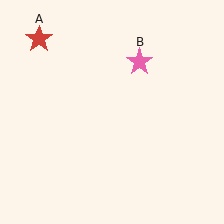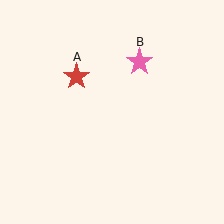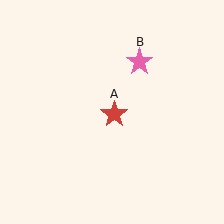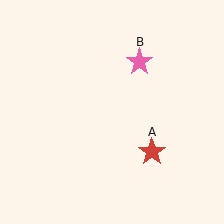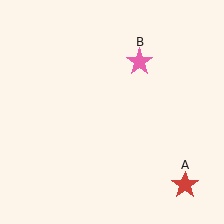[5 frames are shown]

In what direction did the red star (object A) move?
The red star (object A) moved down and to the right.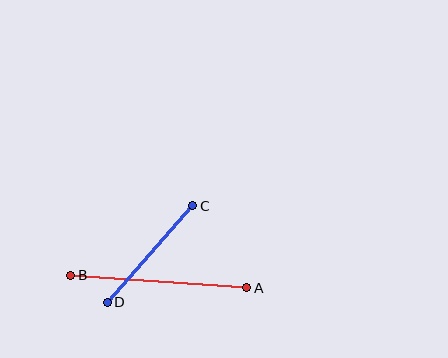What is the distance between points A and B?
The distance is approximately 176 pixels.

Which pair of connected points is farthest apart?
Points A and B are farthest apart.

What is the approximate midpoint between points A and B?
The midpoint is at approximately (159, 282) pixels.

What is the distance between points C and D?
The distance is approximately 129 pixels.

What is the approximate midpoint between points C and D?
The midpoint is at approximately (150, 254) pixels.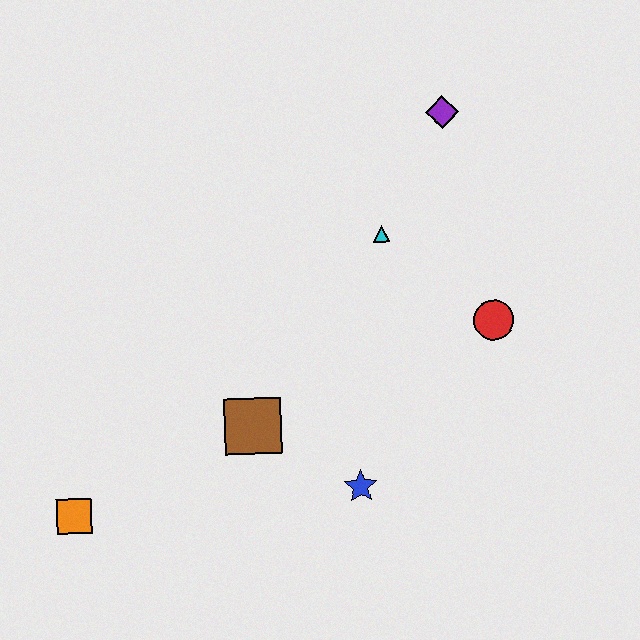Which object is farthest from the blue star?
The purple diamond is farthest from the blue star.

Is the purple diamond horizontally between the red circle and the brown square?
Yes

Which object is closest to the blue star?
The brown square is closest to the blue star.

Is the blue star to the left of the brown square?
No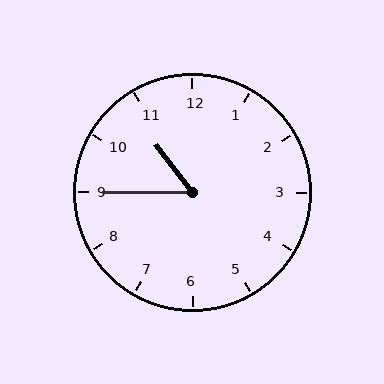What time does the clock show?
10:45.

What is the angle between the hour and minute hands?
Approximately 52 degrees.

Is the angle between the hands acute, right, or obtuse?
It is acute.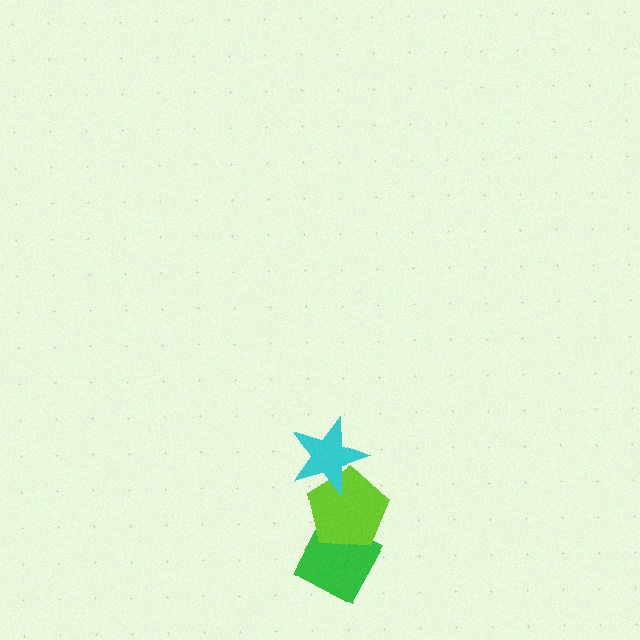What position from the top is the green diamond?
The green diamond is 3rd from the top.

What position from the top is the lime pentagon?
The lime pentagon is 2nd from the top.